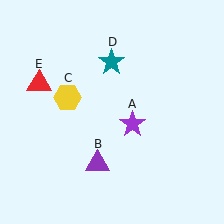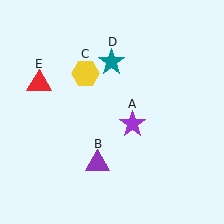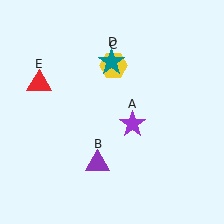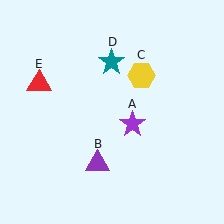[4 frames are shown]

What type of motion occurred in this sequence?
The yellow hexagon (object C) rotated clockwise around the center of the scene.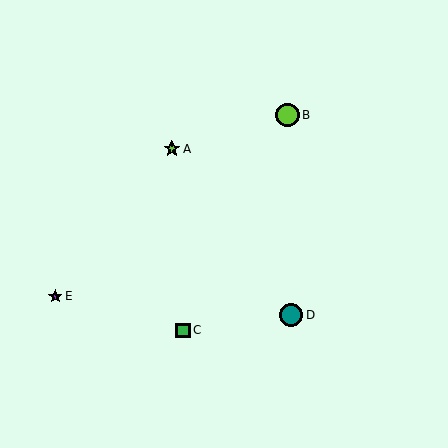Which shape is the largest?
The lime circle (labeled B) is the largest.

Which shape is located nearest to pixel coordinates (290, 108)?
The lime circle (labeled B) at (287, 115) is nearest to that location.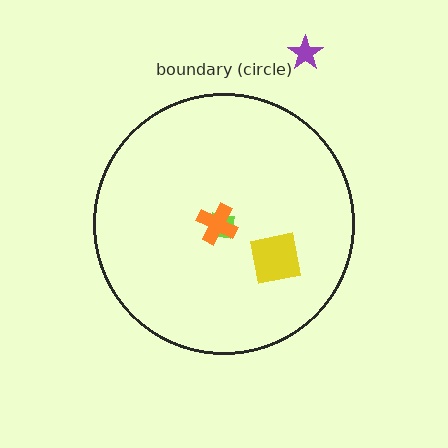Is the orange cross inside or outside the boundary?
Inside.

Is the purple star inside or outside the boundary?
Outside.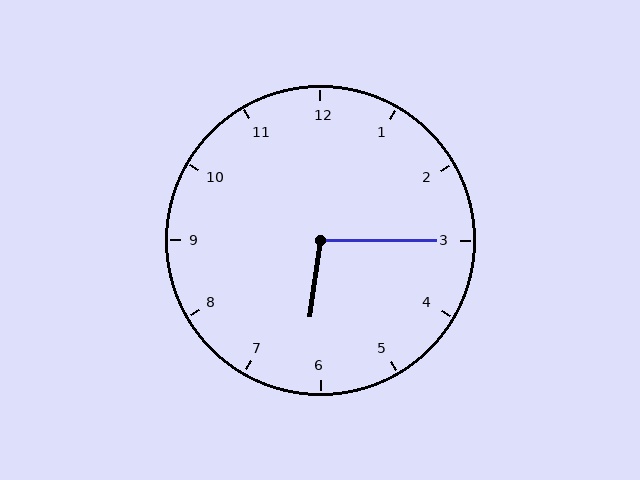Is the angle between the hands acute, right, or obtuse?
It is obtuse.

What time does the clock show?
6:15.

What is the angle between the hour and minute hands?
Approximately 98 degrees.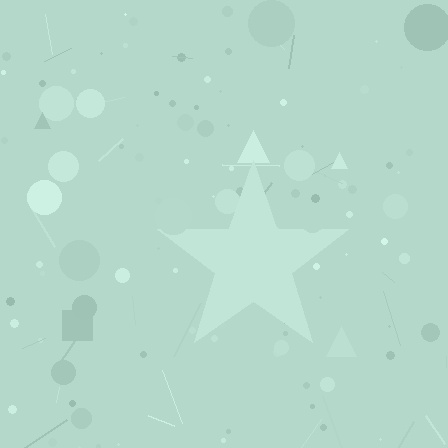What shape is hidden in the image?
A star is hidden in the image.